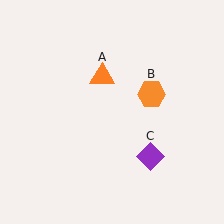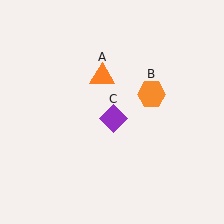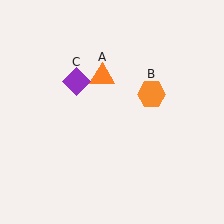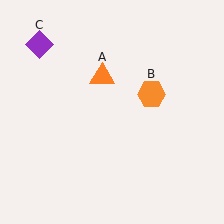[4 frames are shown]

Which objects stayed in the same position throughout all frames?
Orange triangle (object A) and orange hexagon (object B) remained stationary.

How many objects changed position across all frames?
1 object changed position: purple diamond (object C).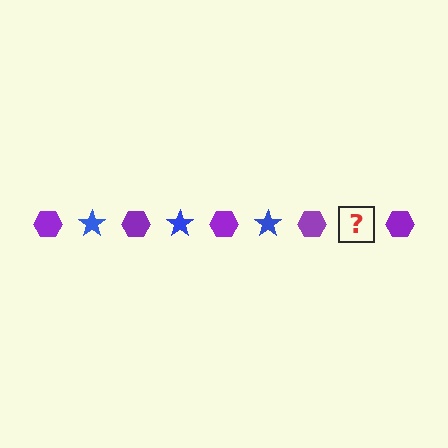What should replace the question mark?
The question mark should be replaced with a blue star.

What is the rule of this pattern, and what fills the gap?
The rule is that the pattern alternates between purple hexagon and blue star. The gap should be filled with a blue star.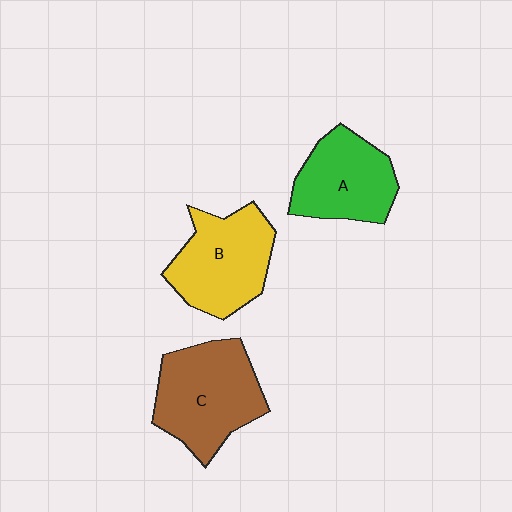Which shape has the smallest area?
Shape A (green).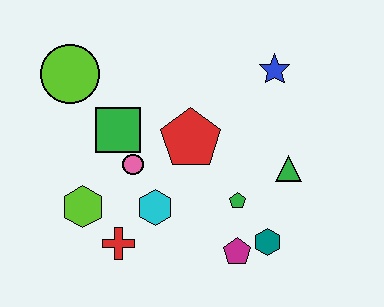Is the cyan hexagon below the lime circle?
Yes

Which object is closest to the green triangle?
The green pentagon is closest to the green triangle.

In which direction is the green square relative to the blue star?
The green square is to the left of the blue star.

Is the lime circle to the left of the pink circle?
Yes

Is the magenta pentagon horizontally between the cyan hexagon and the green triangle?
Yes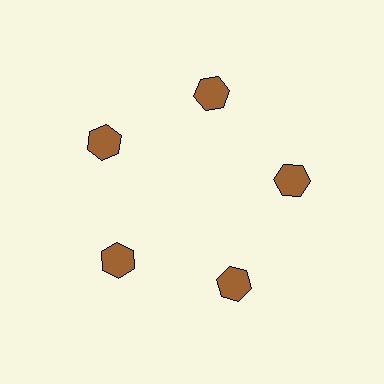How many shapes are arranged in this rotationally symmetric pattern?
There are 5 shapes, arranged in 5 groups of 1.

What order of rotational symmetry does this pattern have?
This pattern has 5-fold rotational symmetry.